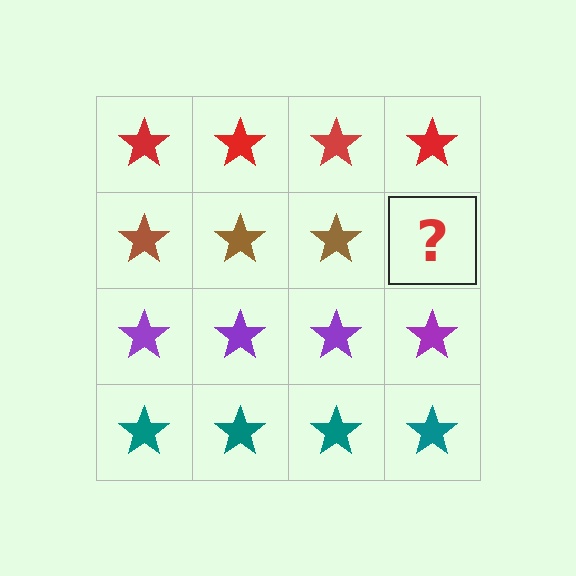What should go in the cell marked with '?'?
The missing cell should contain a brown star.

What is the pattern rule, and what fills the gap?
The rule is that each row has a consistent color. The gap should be filled with a brown star.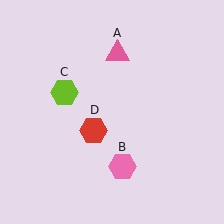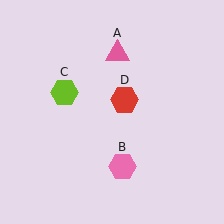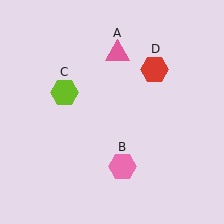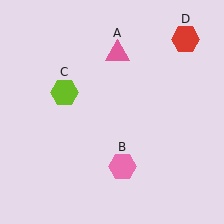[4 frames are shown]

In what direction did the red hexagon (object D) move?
The red hexagon (object D) moved up and to the right.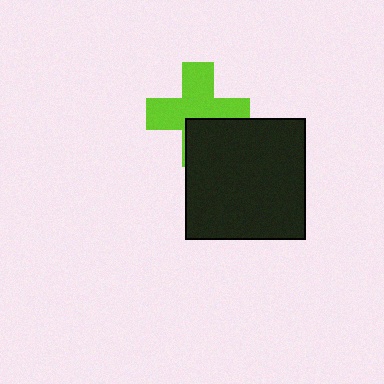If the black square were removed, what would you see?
You would see the complete lime cross.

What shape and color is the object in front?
The object in front is a black square.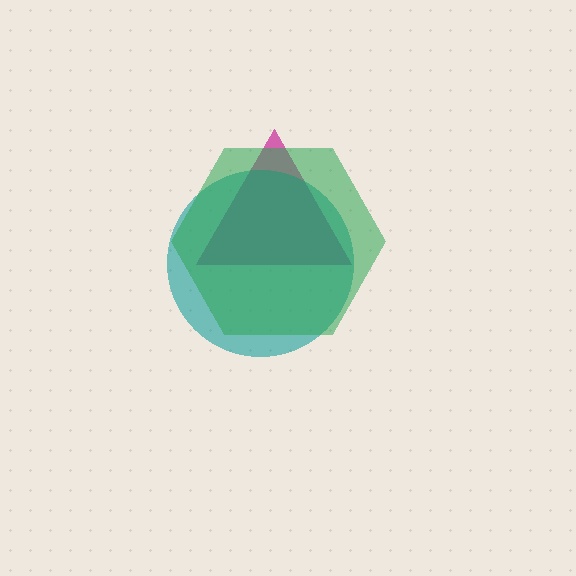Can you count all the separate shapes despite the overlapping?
Yes, there are 3 separate shapes.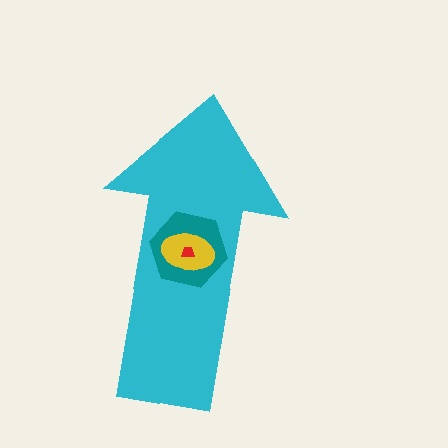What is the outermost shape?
The cyan arrow.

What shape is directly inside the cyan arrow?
The teal hexagon.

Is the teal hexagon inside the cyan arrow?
Yes.